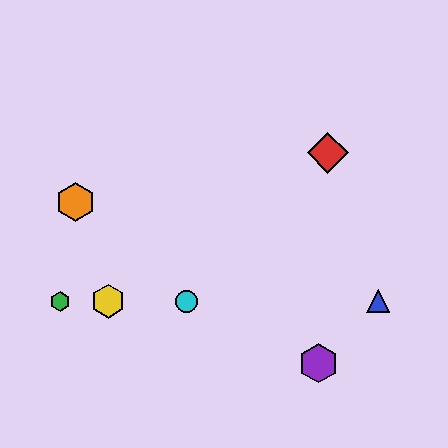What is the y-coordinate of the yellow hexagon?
The yellow hexagon is at y≈301.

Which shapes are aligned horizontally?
The blue triangle, the green hexagon, the yellow hexagon, the cyan circle are aligned horizontally.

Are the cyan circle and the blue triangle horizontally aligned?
Yes, both are at y≈301.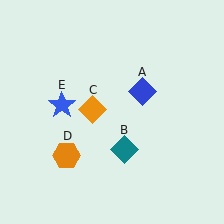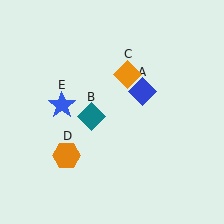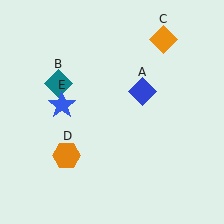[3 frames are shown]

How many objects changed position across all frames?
2 objects changed position: teal diamond (object B), orange diamond (object C).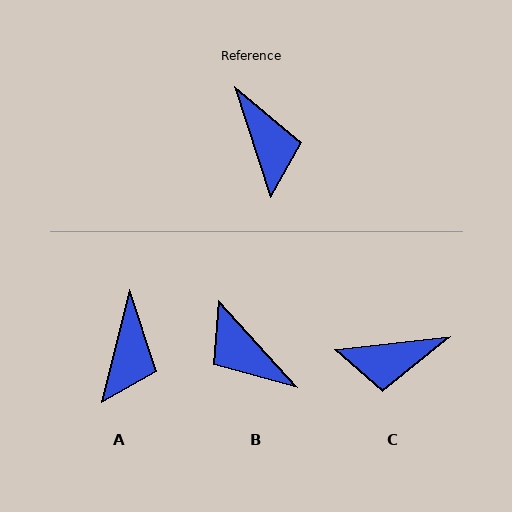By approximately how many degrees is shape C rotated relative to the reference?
Approximately 102 degrees clockwise.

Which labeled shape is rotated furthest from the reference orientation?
B, about 156 degrees away.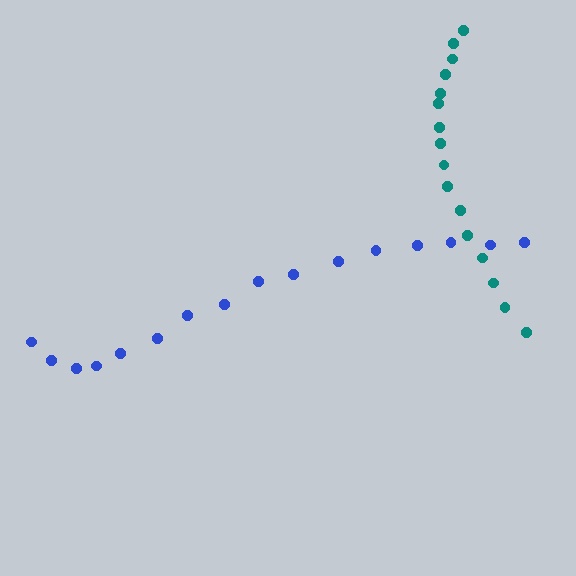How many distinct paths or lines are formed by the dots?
There are 2 distinct paths.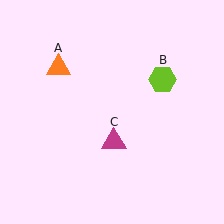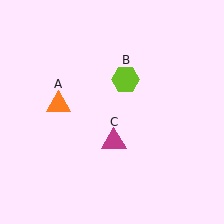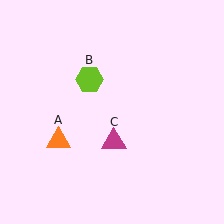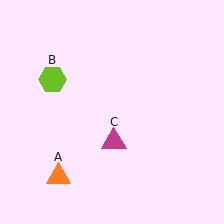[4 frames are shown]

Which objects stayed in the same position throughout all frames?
Magenta triangle (object C) remained stationary.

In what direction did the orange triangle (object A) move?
The orange triangle (object A) moved down.